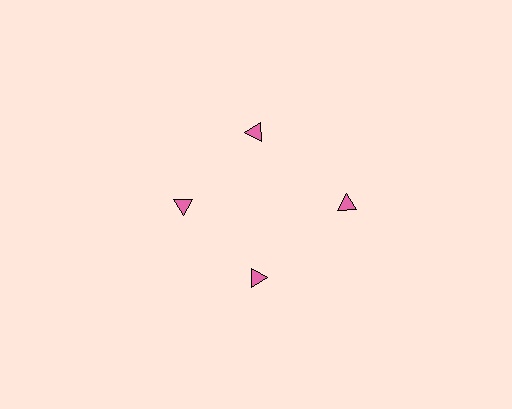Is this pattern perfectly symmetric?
No. The 4 pink triangles are arranged in a ring, but one element near the 3 o'clock position is pushed outward from the center, breaking the 4-fold rotational symmetry.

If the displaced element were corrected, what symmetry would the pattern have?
It would have 4-fold rotational symmetry — the pattern would map onto itself every 90 degrees.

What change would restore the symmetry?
The symmetry would be restored by moving it inward, back onto the ring so that all 4 triangles sit at equal angles and equal distance from the center.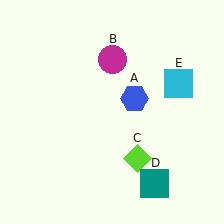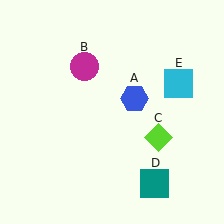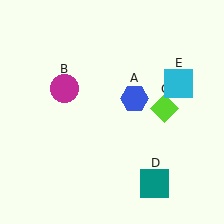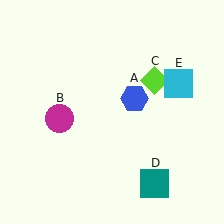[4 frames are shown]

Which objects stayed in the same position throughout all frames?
Blue hexagon (object A) and teal square (object D) and cyan square (object E) remained stationary.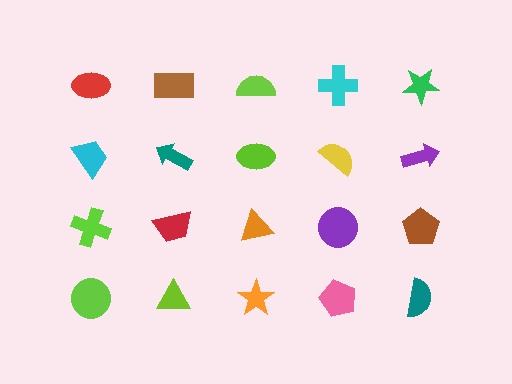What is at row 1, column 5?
A green star.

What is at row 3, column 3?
An orange triangle.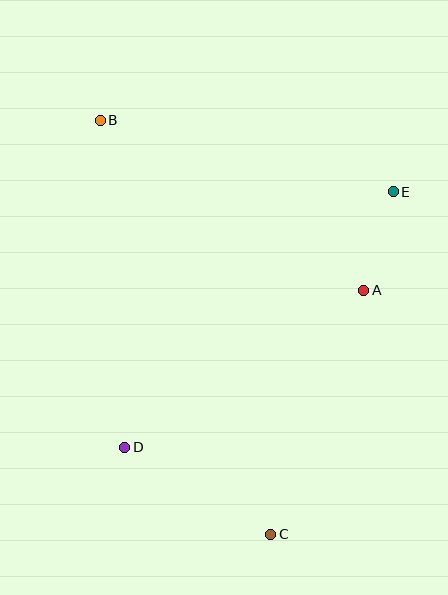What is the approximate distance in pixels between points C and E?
The distance between C and E is approximately 364 pixels.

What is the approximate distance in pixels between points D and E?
The distance between D and E is approximately 371 pixels.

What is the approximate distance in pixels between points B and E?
The distance between B and E is approximately 302 pixels.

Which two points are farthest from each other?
Points B and C are farthest from each other.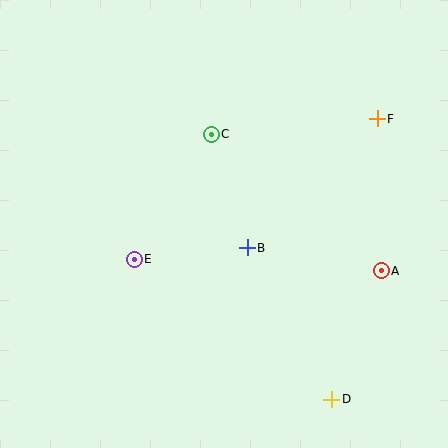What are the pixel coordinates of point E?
Point E is at (134, 259).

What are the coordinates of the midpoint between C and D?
The midpoint between C and D is at (271, 267).